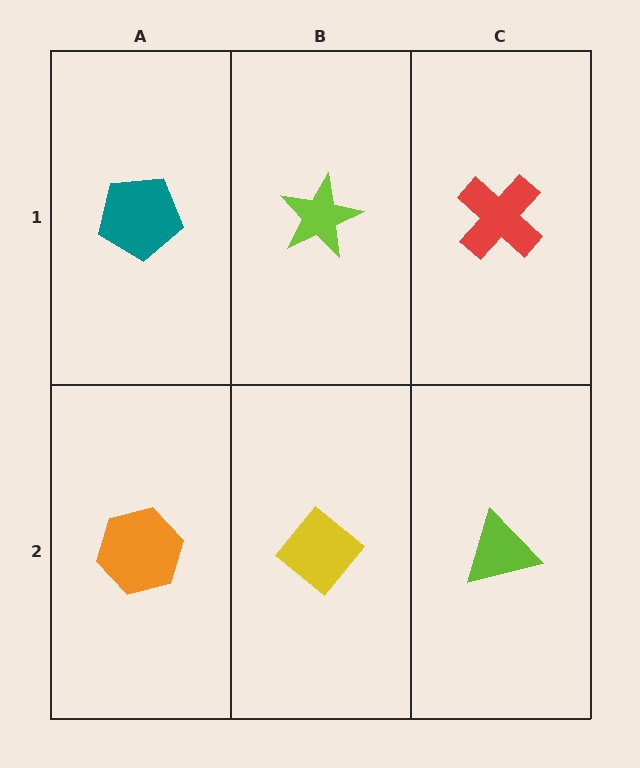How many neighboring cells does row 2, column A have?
2.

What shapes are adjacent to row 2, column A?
A teal pentagon (row 1, column A), a yellow diamond (row 2, column B).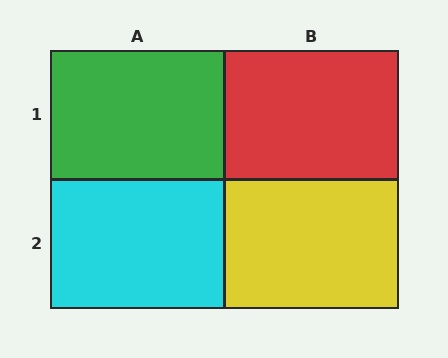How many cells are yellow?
1 cell is yellow.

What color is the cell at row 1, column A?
Green.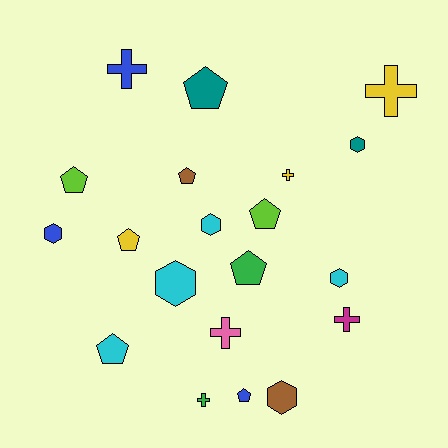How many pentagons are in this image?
There are 8 pentagons.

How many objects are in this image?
There are 20 objects.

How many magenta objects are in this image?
There is 1 magenta object.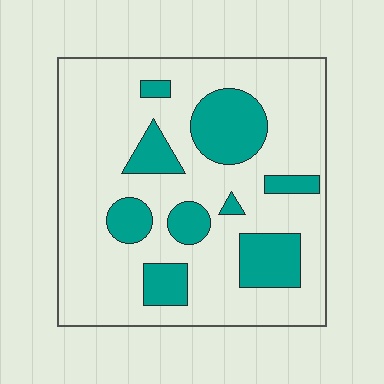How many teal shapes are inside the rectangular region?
9.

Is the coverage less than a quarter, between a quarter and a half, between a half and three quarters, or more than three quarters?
Less than a quarter.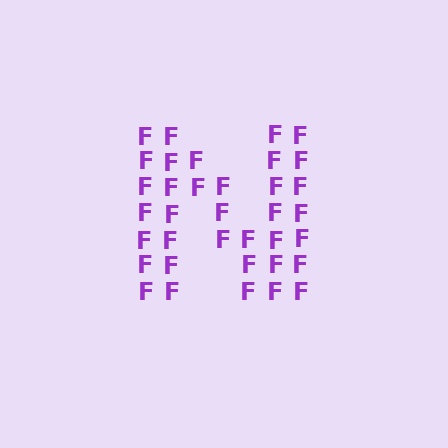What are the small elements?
The small elements are letter F's.